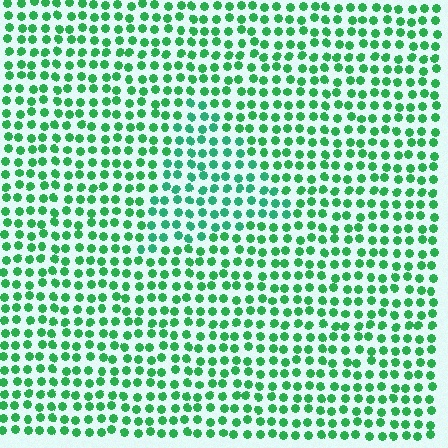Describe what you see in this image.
The image is filled with small green elements in a uniform arrangement. A triangle-shaped region is visible where the elements are tinted to a slightly different hue, forming a subtle color boundary.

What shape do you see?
I see a triangle.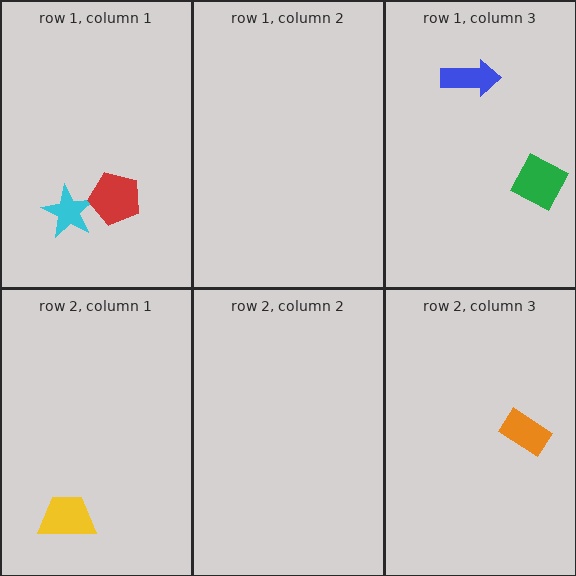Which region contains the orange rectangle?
The row 2, column 3 region.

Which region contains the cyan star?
The row 1, column 1 region.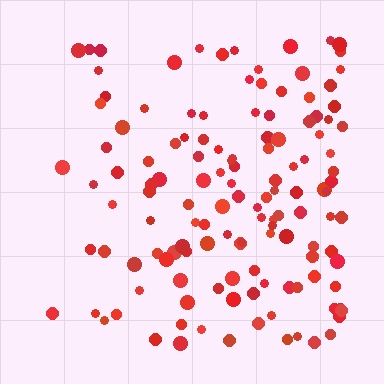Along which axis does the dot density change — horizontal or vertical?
Horizontal.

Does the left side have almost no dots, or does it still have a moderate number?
Still a moderate number, just noticeably fewer than the right.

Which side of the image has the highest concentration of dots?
The right.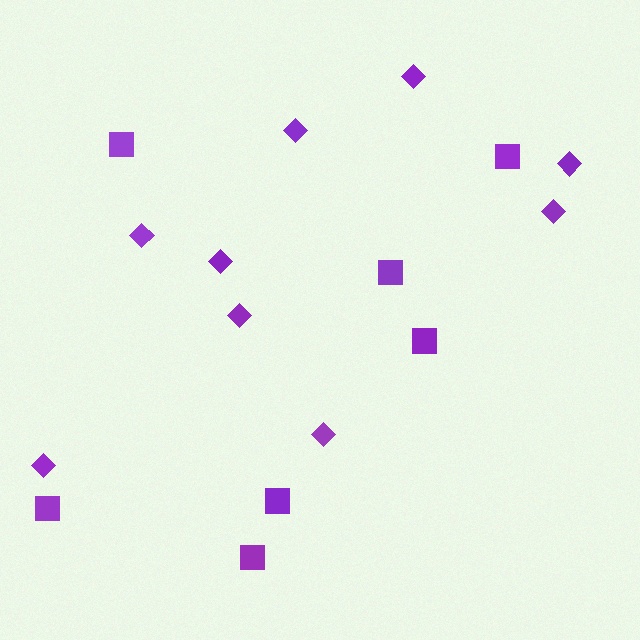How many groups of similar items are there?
There are 2 groups: one group of squares (7) and one group of diamonds (9).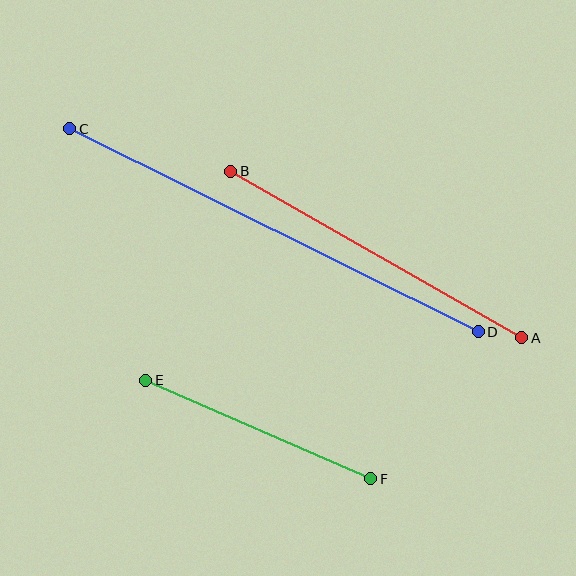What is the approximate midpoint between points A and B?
The midpoint is at approximately (376, 255) pixels.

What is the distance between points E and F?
The distance is approximately 246 pixels.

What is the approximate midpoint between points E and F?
The midpoint is at approximately (258, 430) pixels.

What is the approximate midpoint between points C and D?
The midpoint is at approximately (274, 230) pixels.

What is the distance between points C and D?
The distance is approximately 456 pixels.